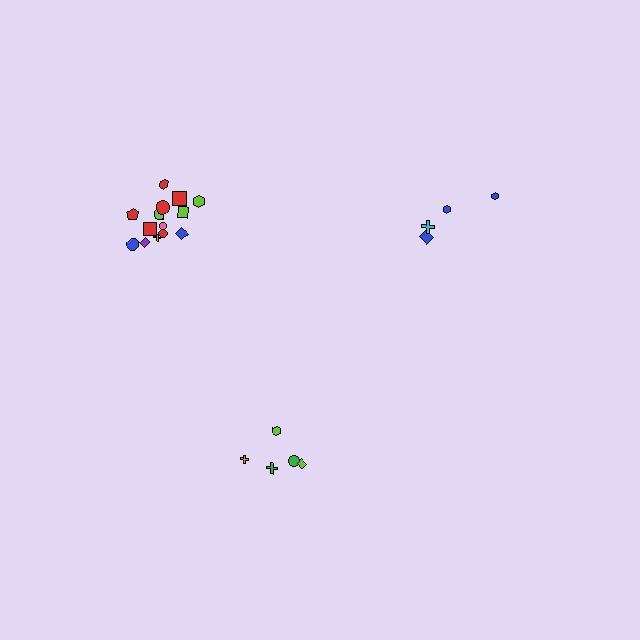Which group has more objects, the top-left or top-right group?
The top-left group.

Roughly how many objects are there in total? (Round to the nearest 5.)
Roughly 25 objects in total.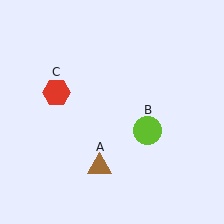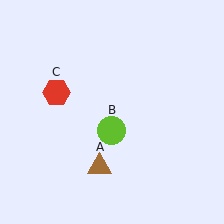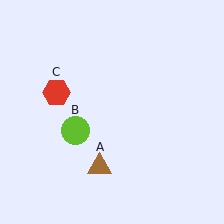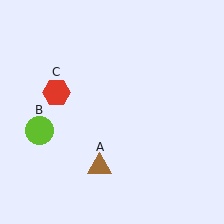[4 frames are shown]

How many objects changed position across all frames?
1 object changed position: lime circle (object B).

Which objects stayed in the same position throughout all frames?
Brown triangle (object A) and red hexagon (object C) remained stationary.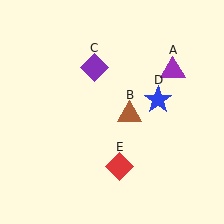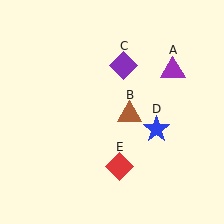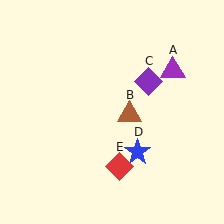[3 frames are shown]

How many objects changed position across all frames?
2 objects changed position: purple diamond (object C), blue star (object D).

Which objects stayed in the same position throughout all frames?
Purple triangle (object A) and brown triangle (object B) and red diamond (object E) remained stationary.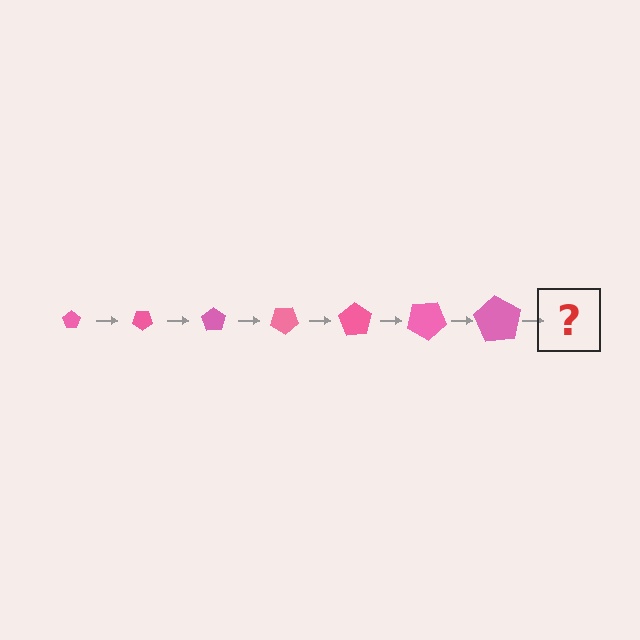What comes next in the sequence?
The next element should be a pentagon, larger than the previous one and rotated 245 degrees from the start.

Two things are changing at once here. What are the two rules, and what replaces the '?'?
The two rules are that the pentagon grows larger each step and it rotates 35 degrees each step. The '?' should be a pentagon, larger than the previous one and rotated 245 degrees from the start.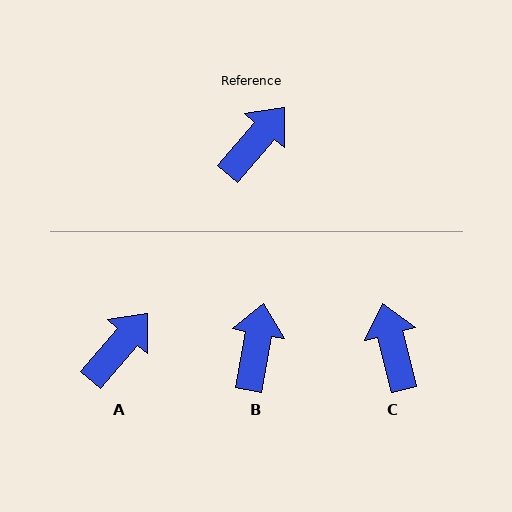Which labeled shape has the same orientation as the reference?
A.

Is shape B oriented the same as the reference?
No, it is off by about 30 degrees.